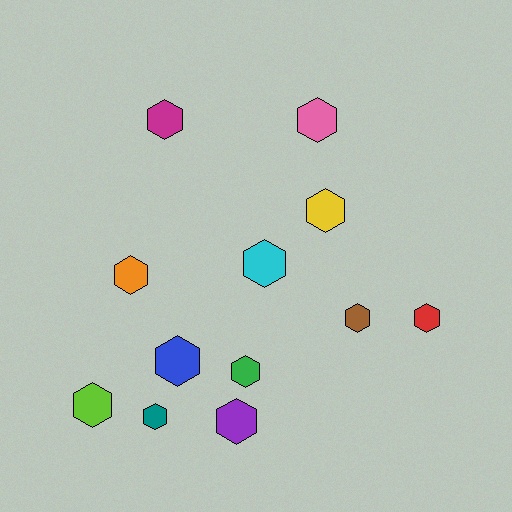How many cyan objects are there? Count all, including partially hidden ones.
There is 1 cyan object.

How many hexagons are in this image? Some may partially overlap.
There are 12 hexagons.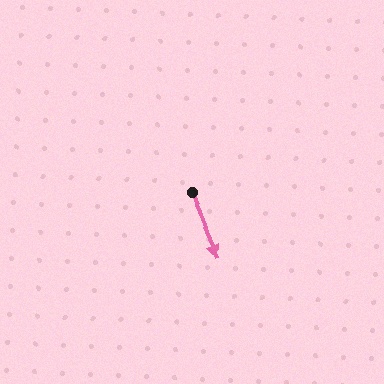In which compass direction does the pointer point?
Southeast.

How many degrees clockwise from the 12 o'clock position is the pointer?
Approximately 157 degrees.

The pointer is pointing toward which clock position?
Roughly 5 o'clock.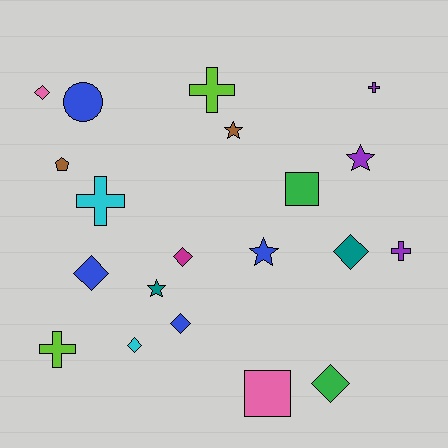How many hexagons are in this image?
There are no hexagons.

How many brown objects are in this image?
There are 2 brown objects.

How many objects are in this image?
There are 20 objects.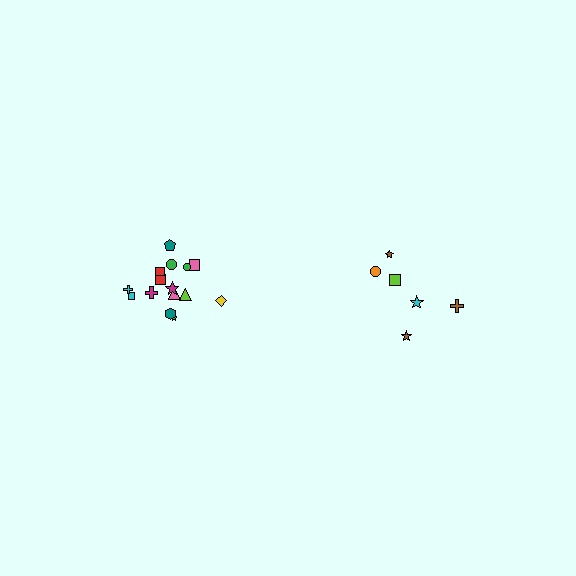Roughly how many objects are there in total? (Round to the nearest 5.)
Roughly 20 objects in total.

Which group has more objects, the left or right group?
The left group.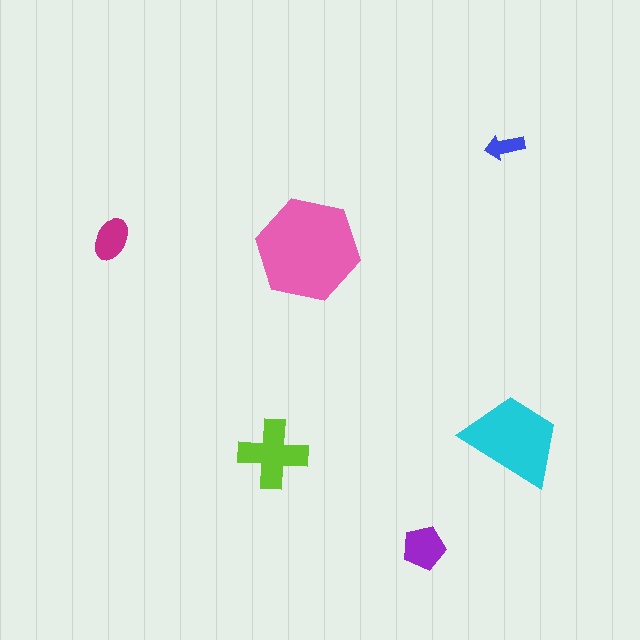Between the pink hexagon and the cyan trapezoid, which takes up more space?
The pink hexagon.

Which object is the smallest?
The blue arrow.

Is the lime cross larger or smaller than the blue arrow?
Larger.